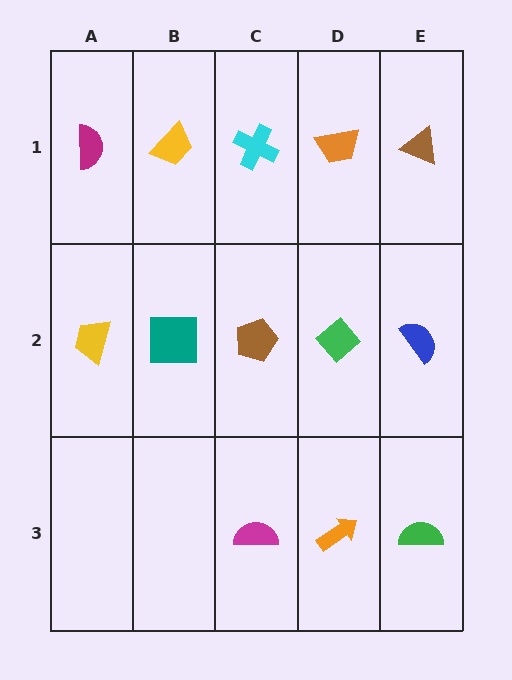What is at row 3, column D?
An orange arrow.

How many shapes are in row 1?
5 shapes.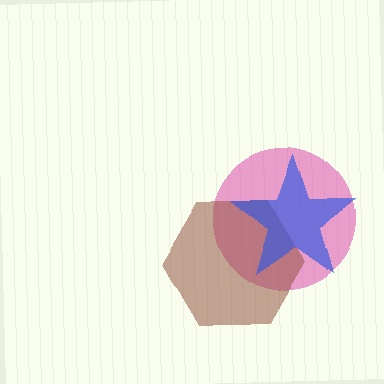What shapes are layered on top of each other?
The layered shapes are: a magenta circle, a brown hexagon, a blue star.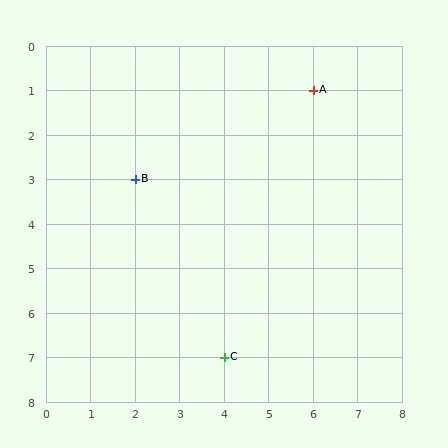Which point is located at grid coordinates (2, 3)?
Point B is at (2, 3).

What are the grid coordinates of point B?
Point B is at grid coordinates (2, 3).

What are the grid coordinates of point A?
Point A is at grid coordinates (6, 1).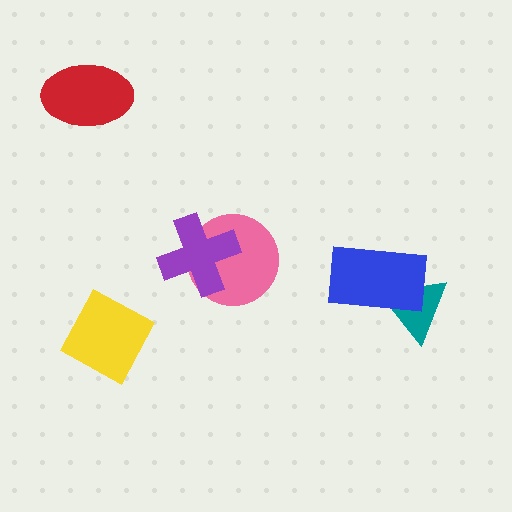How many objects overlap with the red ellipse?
0 objects overlap with the red ellipse.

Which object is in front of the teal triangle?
The blue rectangle is in front of the teal triangle.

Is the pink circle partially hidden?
Yes, it is partially covered by another shape.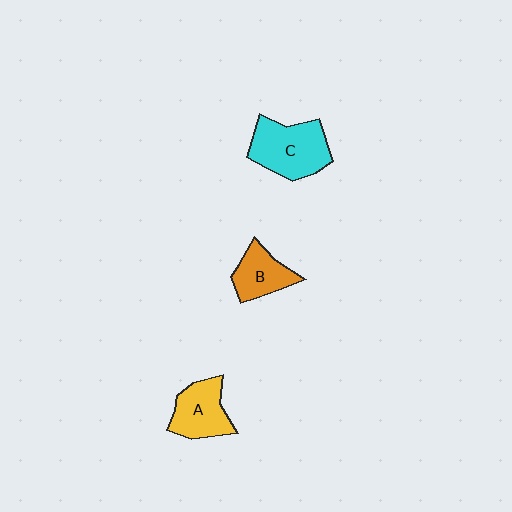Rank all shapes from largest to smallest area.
From largest to smallest: C (cyan), A (yellow), B (orange).